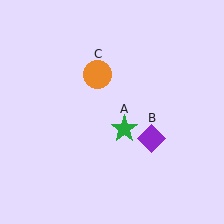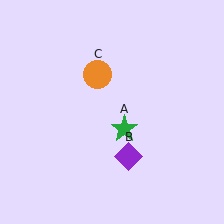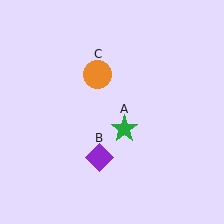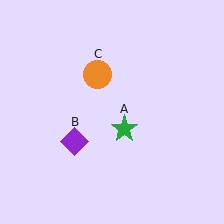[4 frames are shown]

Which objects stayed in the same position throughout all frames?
Green star (object A) and orange circle (object C) remained stationary.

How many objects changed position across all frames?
1 object changed position: purple diamond (object B).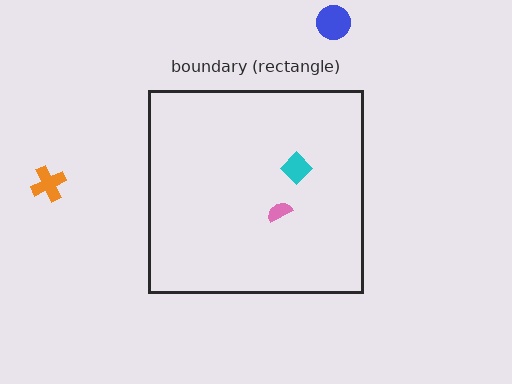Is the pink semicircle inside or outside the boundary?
Inside.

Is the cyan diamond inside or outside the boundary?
Inside.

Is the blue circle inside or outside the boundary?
Outside.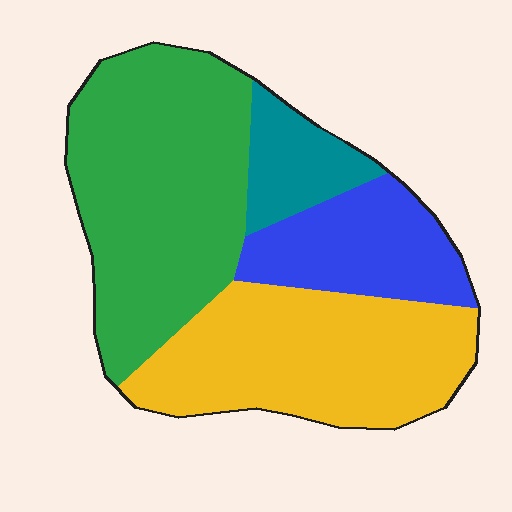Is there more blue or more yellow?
Yellow.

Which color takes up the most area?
Green, at roughly 40%.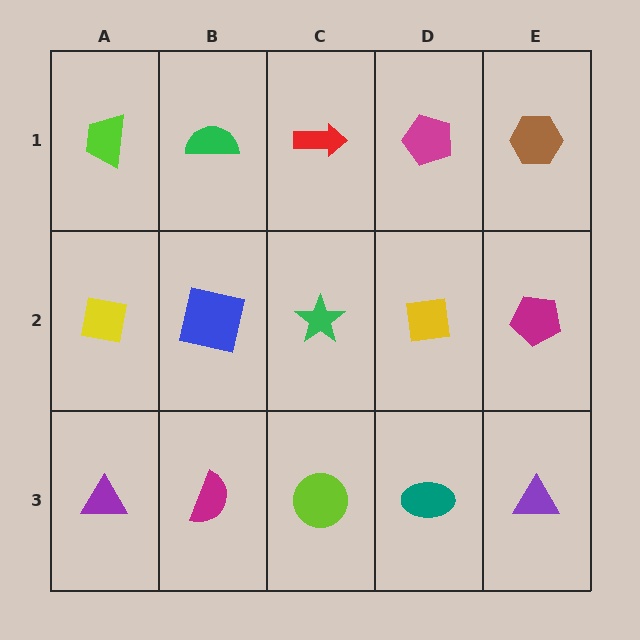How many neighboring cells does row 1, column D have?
3.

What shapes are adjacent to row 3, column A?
A yellow square (row 2, column A), a magenta semicircle (row 3, column B).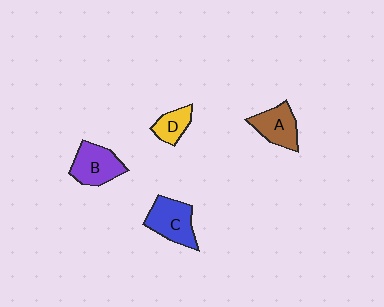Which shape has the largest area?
Shape C (blue).